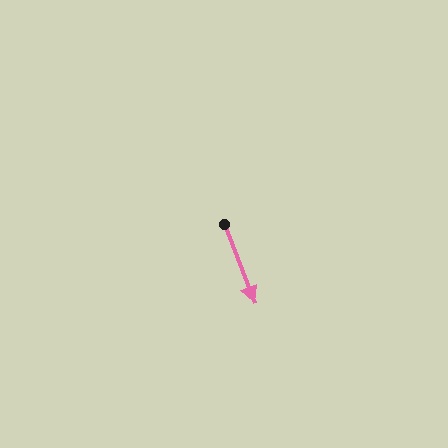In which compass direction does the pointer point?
South.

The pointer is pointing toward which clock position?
Roughly 5 o'clock.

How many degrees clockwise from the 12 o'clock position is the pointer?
Approximately 159 degrees.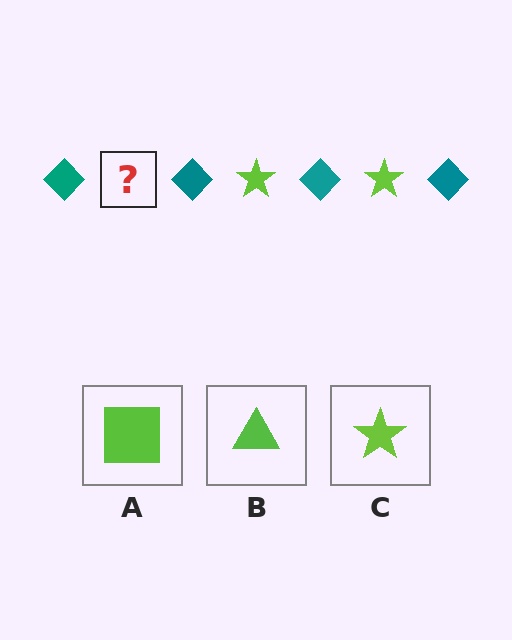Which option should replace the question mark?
Option C.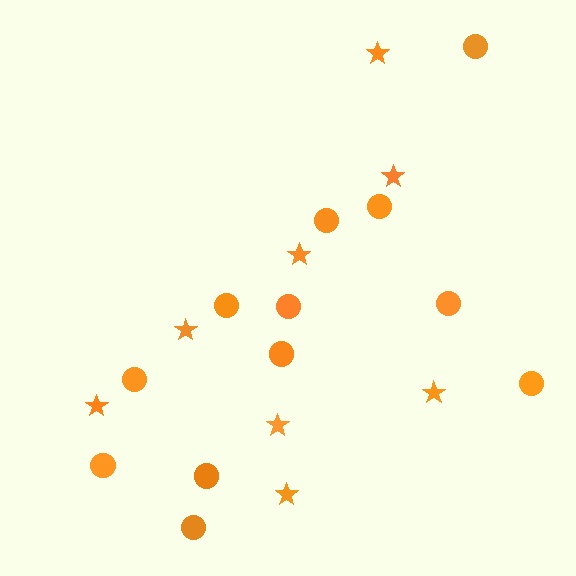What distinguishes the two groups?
There are 2 groups: one group of stars (8) and one group of circles (12).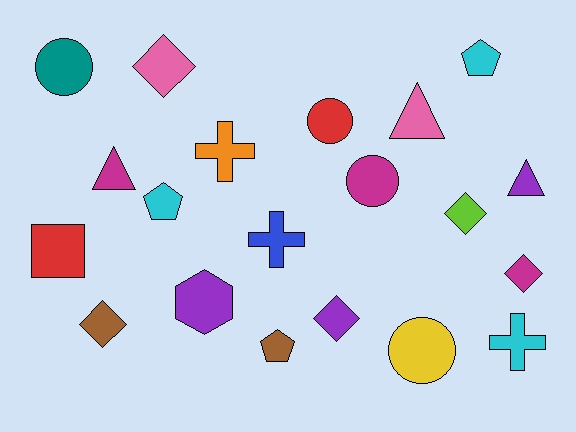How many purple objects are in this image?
There are 3 purple objects.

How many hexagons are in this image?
There is 1 hexagon.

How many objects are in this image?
There are 20 objects.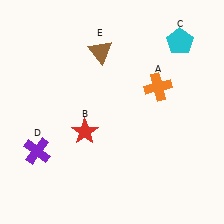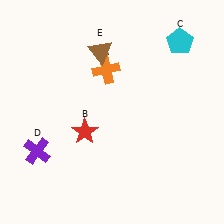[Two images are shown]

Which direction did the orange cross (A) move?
The orange cross (A) moved left.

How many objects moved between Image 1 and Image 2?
1 object moved between the two images.